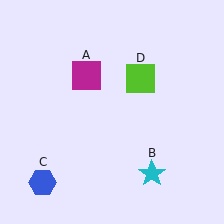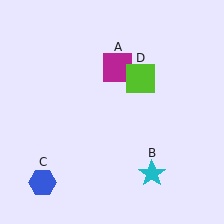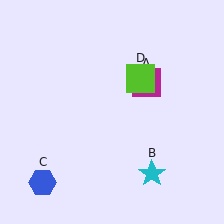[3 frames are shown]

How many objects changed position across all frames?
1 object changed position: magenta square (object A).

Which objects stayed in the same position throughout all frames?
Cyan star (object B) and blue hexagon (object C) and lime square (object D) remained stationary.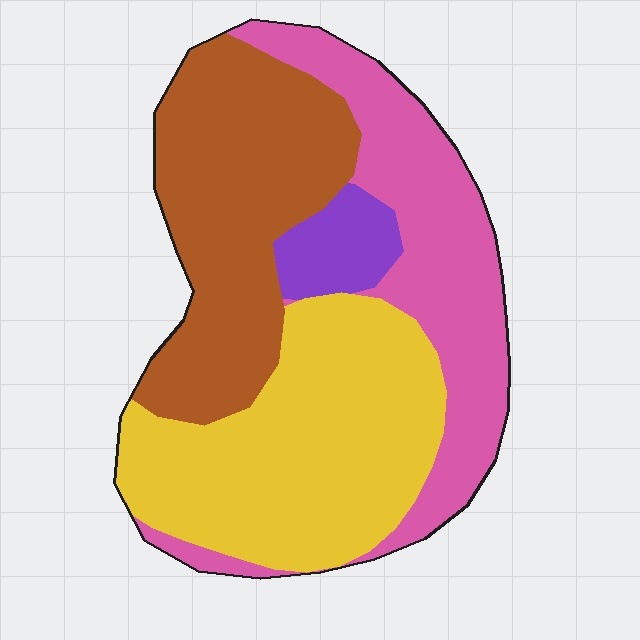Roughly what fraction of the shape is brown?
Brown covers 31% of the shape.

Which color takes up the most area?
Yellow, at roughly 35%.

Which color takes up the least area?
Purple, at roughly 5%.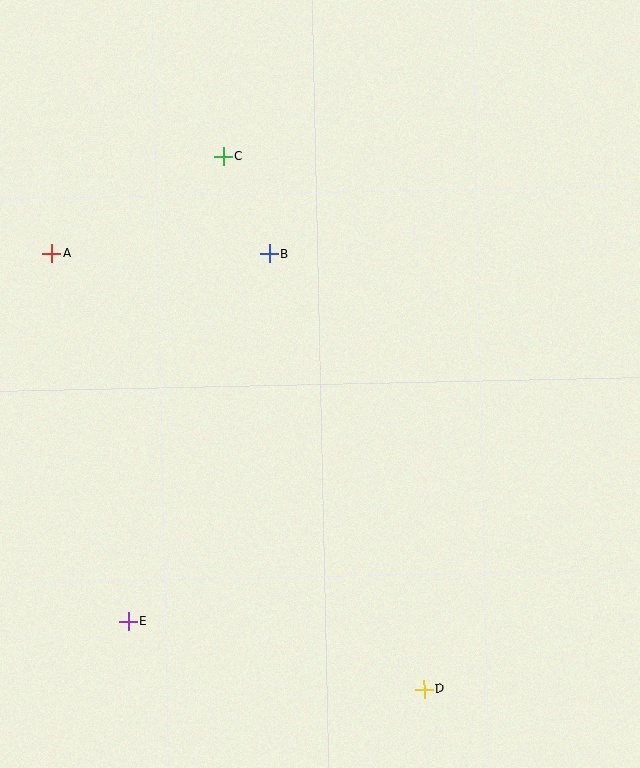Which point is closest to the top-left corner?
Point A is closest to the top-left corner.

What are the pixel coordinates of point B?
Point B is at (270, 254).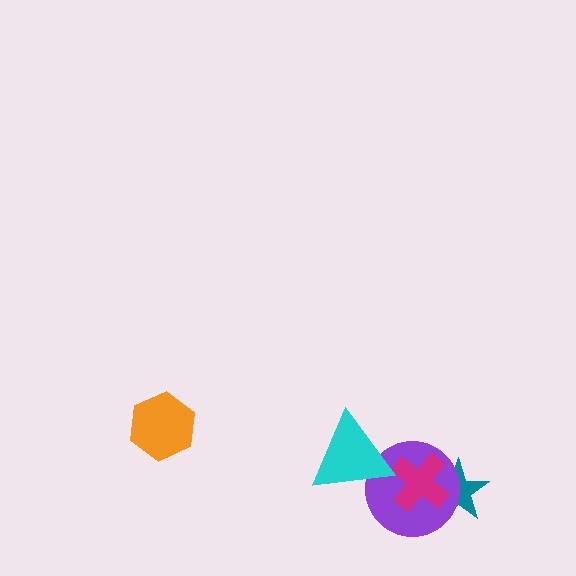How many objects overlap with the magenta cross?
2 objects overlap with the magenta cross.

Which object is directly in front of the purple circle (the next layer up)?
The magenta cross is directly in front of the purple circle.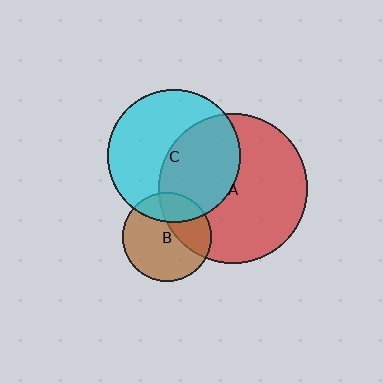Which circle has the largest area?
Circle A (red).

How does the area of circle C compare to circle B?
Approximately 2.2 times.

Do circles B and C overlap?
Yes.